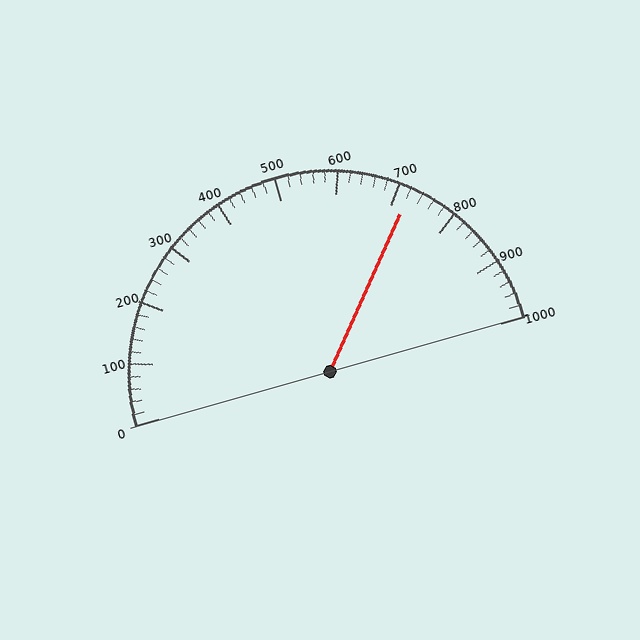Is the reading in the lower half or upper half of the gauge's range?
The reading is in the upper half of the range (0 to 1000).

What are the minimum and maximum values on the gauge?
The gauge ranges from 0 to 1000.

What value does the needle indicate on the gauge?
The needle indicates approximately 720.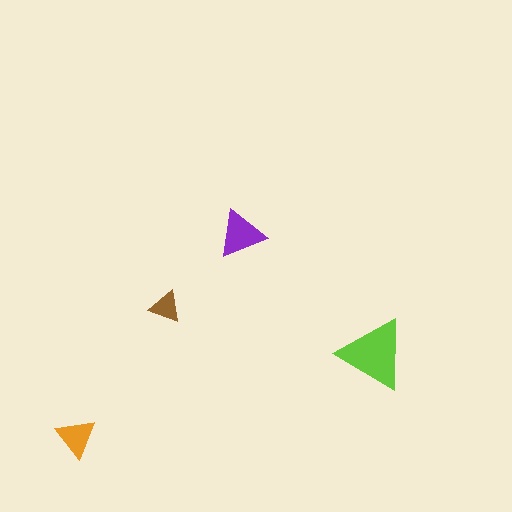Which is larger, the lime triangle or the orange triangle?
The lime one.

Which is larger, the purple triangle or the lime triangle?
The lime one.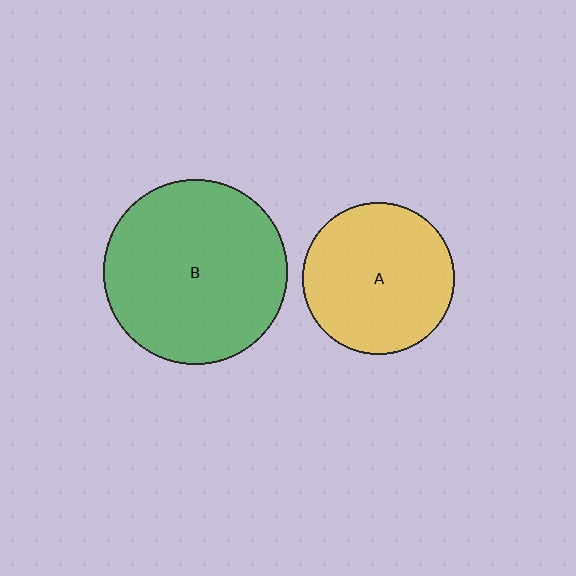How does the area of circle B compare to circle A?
Approximately 1.5 times.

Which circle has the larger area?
Circle B (green).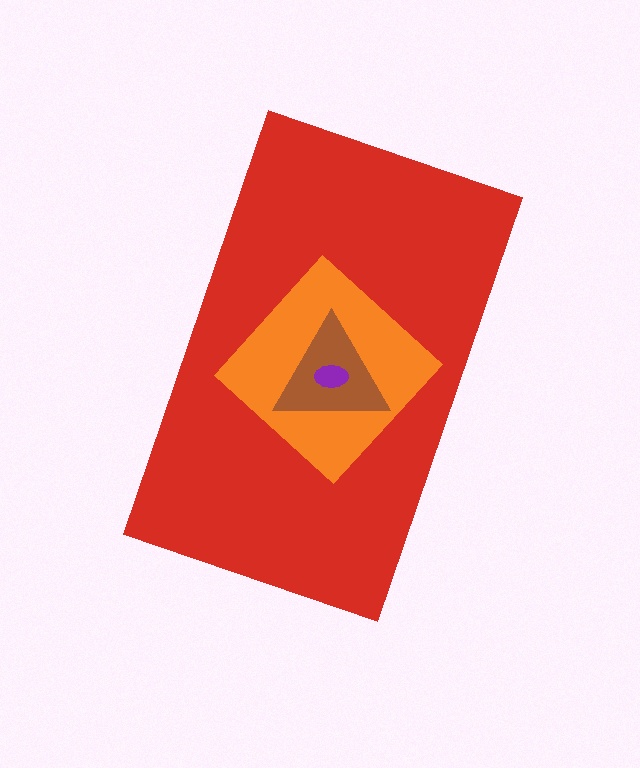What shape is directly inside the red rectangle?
The orange diamond.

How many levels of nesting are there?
4.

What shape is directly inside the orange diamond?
The brown triangle.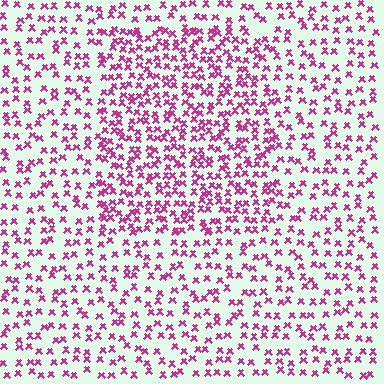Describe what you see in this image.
The image contains small magenta elements arranged at two different densities. A rectangle-shaped region is visible where the elements are more densely packed than the surrounding area.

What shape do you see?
I see a rectangle.